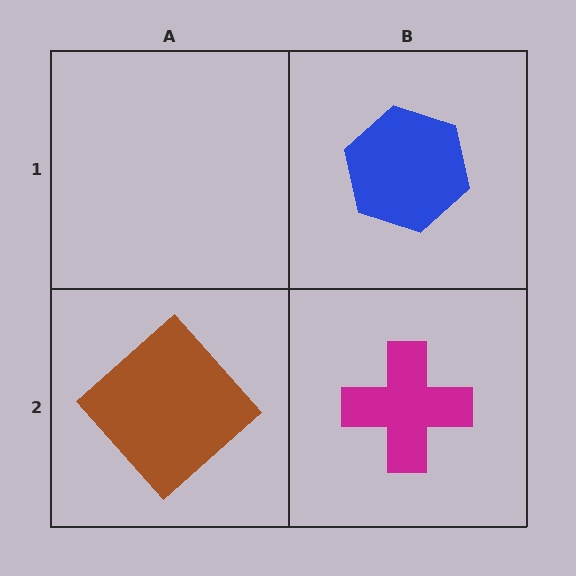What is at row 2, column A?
A brown diamond.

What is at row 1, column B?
A blue hexagon.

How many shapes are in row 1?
1 shape.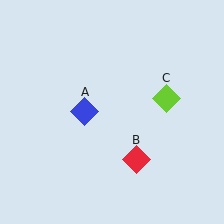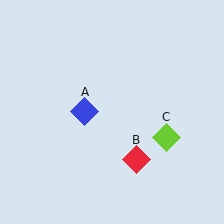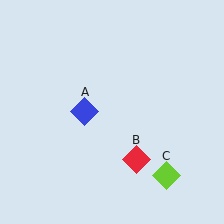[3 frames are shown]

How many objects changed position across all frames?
1 object changed position: lime diamond (object C).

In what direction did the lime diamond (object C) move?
The lime diamond (object C) moved down.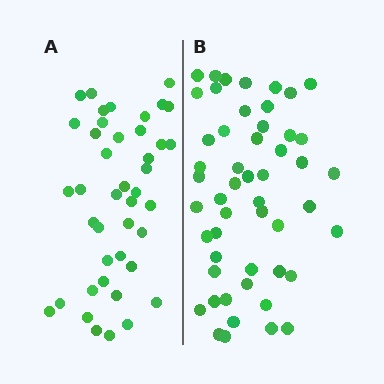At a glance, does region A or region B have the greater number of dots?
Region B (the right region) has more dots.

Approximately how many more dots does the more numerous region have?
Region B has roughly 8 or so more dots than region A.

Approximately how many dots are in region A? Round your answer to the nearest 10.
About 40 dots. (The exact count is 42, which rounds to 40.)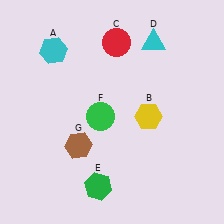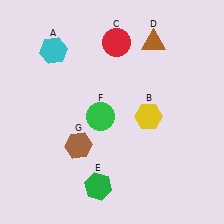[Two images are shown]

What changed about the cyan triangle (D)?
In Image 1, D is cyan. In Image 2, it changed to brown.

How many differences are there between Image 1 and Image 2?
There is 1 difference between the two images.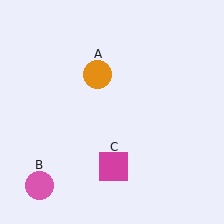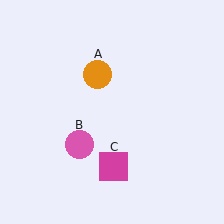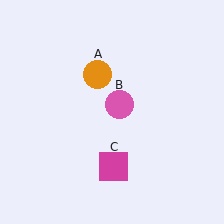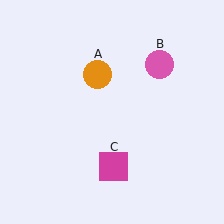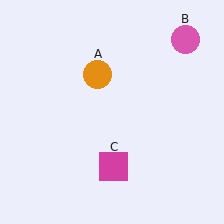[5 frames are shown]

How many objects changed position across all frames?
1 object changed position: pink circle (object B).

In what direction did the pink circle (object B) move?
The pink circle (object B) moved up and to the right.